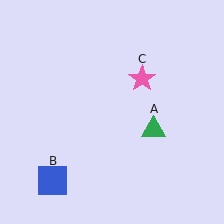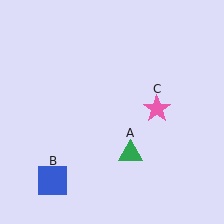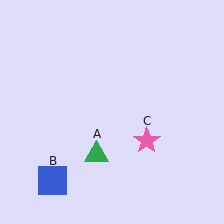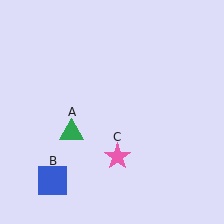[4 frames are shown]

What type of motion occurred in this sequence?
The green triangle (object A), pink star (object C) rotated clockwise around the center of the scene.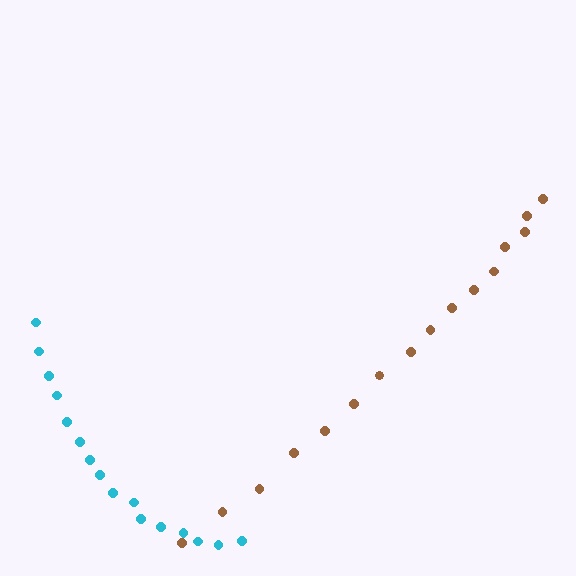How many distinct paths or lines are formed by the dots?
There are 2 distinct paths.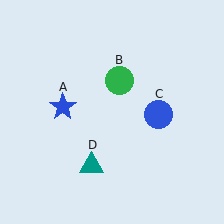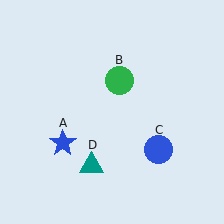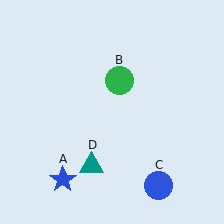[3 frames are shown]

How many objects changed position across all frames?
2 objects changed position: blue star (object A), blue circle (object C).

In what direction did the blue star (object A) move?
The blue star (object A) moved down.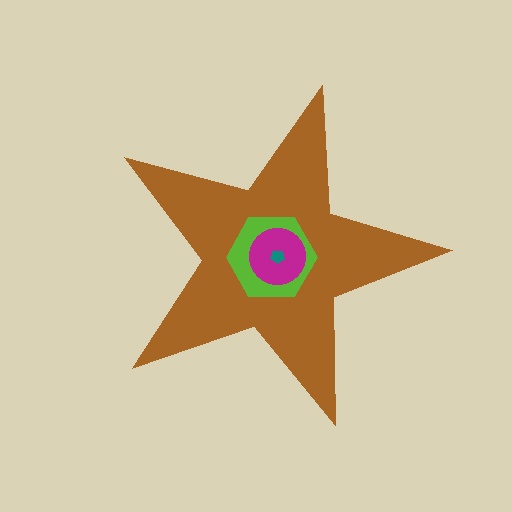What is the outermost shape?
The brown star.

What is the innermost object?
The teal pentagon.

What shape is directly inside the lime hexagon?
The magenta circle.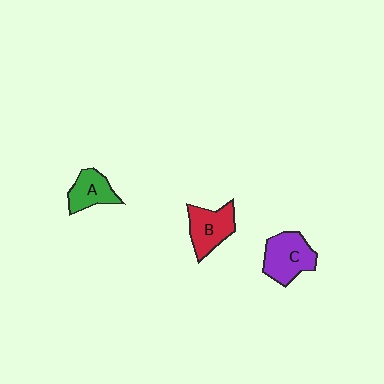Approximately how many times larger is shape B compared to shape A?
Approximately 1.2 times.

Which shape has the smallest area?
Shape A (green).